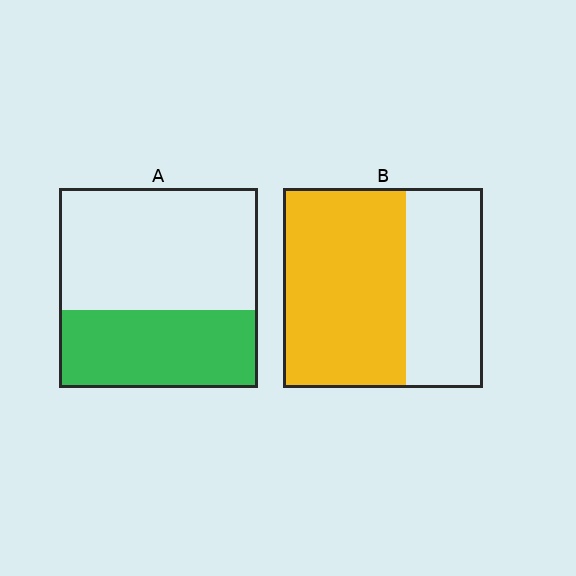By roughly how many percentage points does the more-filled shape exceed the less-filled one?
By roughly 20 percentage points (B over A).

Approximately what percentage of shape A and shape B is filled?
A is approximately 40% and B is approximately 60%.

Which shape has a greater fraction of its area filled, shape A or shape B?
Shape B.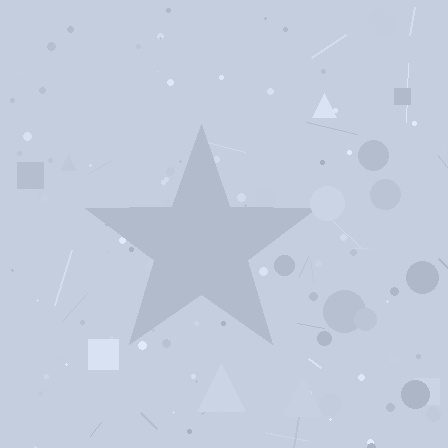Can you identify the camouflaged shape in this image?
The camouflaged shape is a star.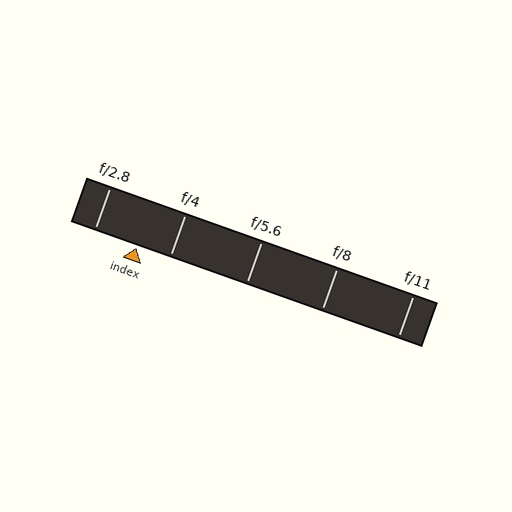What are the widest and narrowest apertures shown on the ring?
The widest aperture shown is f/2.8 and the narrowest is f/11.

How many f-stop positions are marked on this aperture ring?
There are 5 f-stop positions marked.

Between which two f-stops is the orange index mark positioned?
The index mark is between f/2.8 and f/4.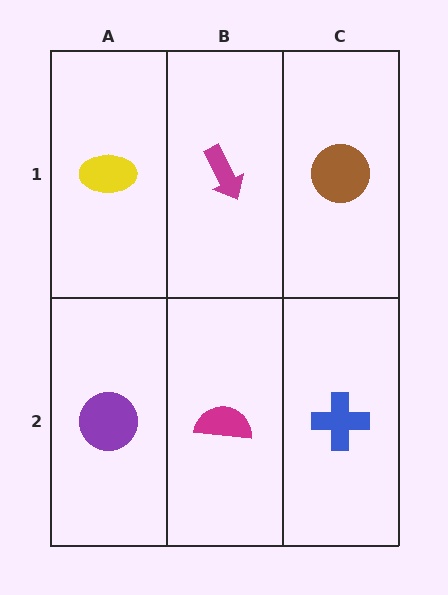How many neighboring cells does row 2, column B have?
3.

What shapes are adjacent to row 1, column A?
A purple circle (row 2, column A), a magenta arrow (row 1, column B).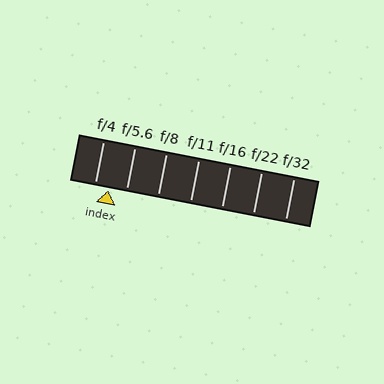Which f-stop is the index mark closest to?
The index mark is closest to f/4.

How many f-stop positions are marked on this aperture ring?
There are 7 f-stop positions marked.